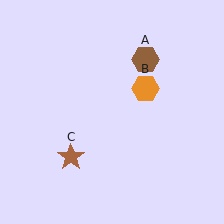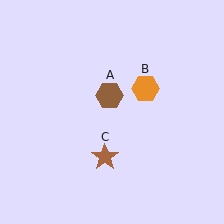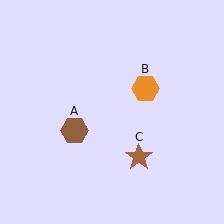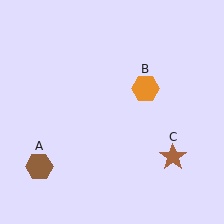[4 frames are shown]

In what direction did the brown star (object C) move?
The brown star (object C) moved right.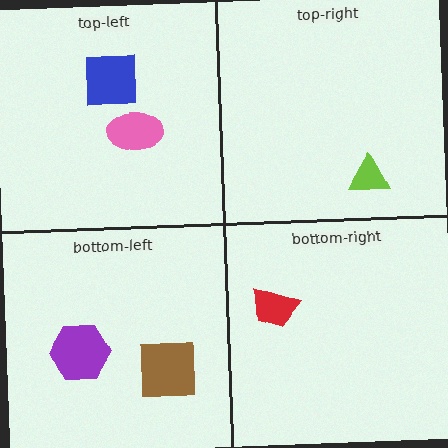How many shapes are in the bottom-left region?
2.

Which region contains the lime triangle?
The top-right region.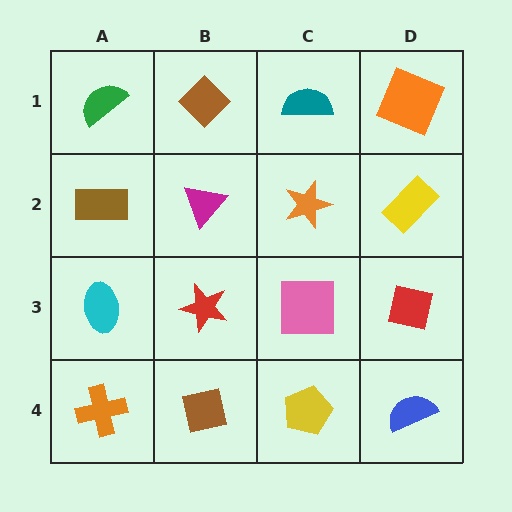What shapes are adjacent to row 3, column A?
A brown rectangle (row 2, column A), an orange cross (row 4, column A), a red star (row 3, column B).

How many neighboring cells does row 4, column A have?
2.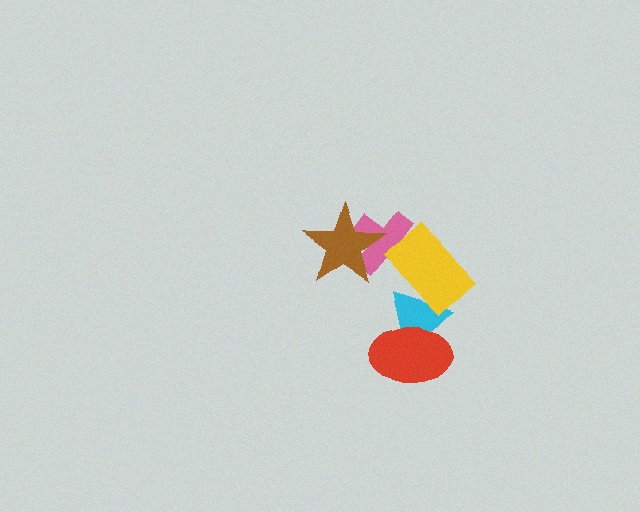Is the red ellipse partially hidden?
No, no other shape covers it.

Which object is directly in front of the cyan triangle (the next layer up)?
The red ellipse is directly in front of the cyan triangle.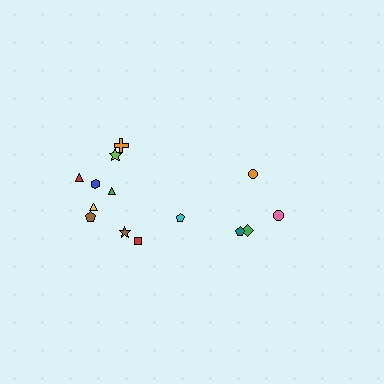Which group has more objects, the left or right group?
The left group.